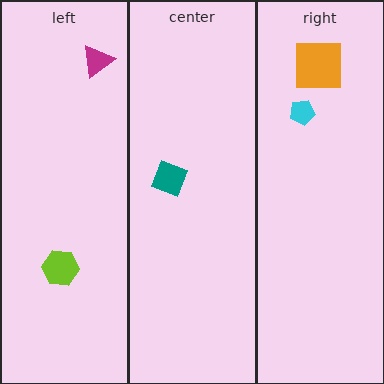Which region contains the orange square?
The right region.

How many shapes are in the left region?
2.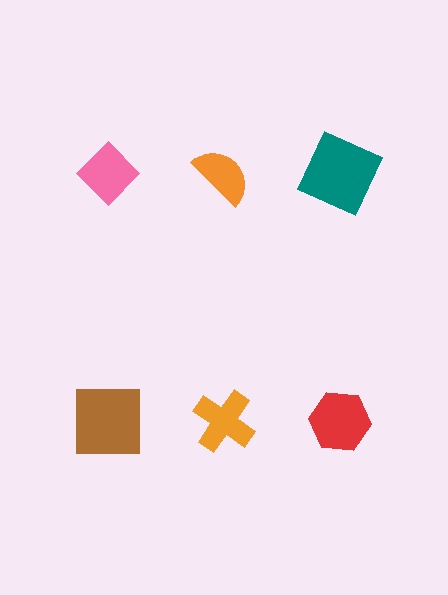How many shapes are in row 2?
3 shapes.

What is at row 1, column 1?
A pink diamond.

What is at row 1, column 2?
An orange semicircle.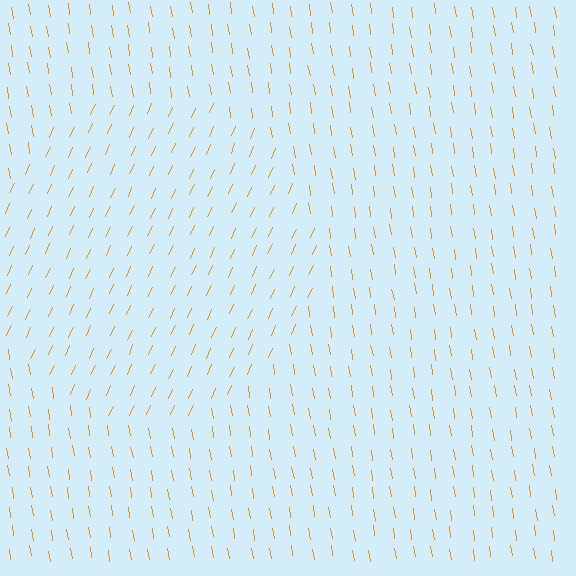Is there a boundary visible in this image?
Yes, there is a texture boundary formed by a change in line orientation.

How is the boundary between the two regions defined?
The boundary is defined purely by a change in line orientation (approximately 33 degrees difference). All lines are the same color and thickness.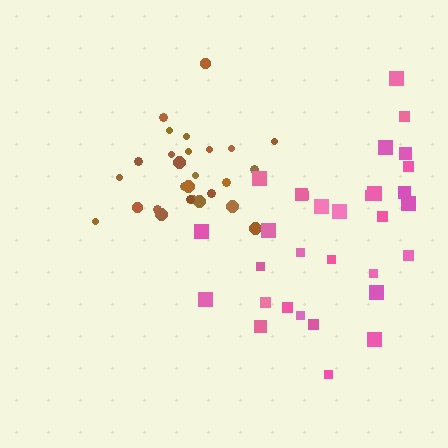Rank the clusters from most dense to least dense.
brown, pink.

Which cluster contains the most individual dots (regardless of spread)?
Pink (31).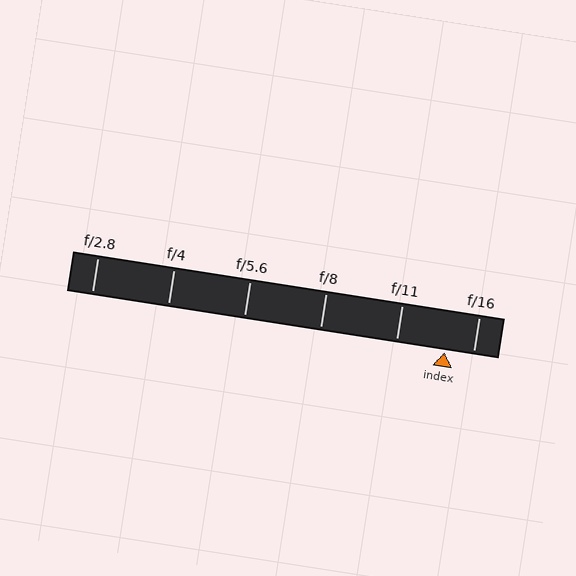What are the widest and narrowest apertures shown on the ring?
The widest aperture shown is f/2.8 and the narrowest is f/16.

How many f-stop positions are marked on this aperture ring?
There are 6 f-stop positions marked.